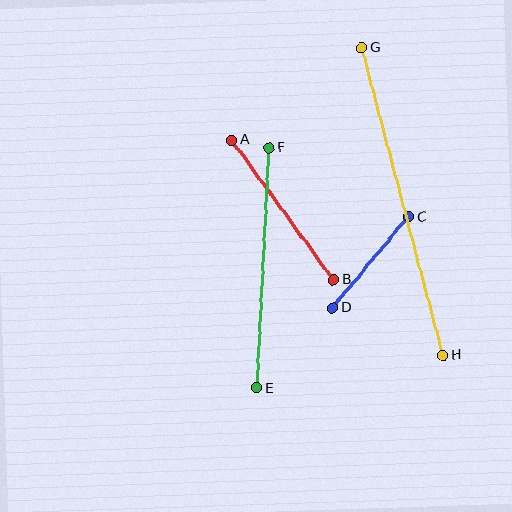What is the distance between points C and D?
The distance is approximately 119 pixels.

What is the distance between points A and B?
The distance is approximately 172 pixels.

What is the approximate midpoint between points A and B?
The midpoint is at approximately (283, 210) pixels.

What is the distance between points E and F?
The distance is approximately 240 pixels.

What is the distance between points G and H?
The distance is approximately 318 pixels.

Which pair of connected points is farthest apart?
Points G and H are farthest apart.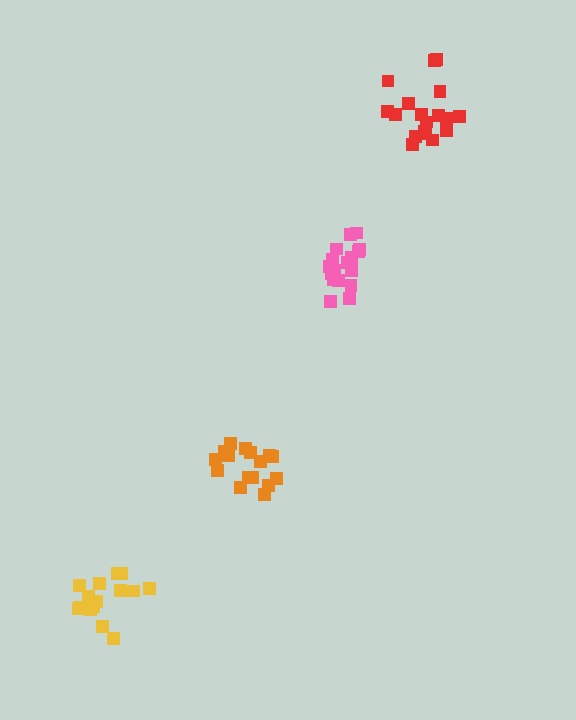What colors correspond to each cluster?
The clusters are colored: pink, orange, yellow, red.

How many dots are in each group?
Group 1: 19 dots, Group 2: 17 dots, Group 3: 16 dots, Group 4: 18 dots (70 total).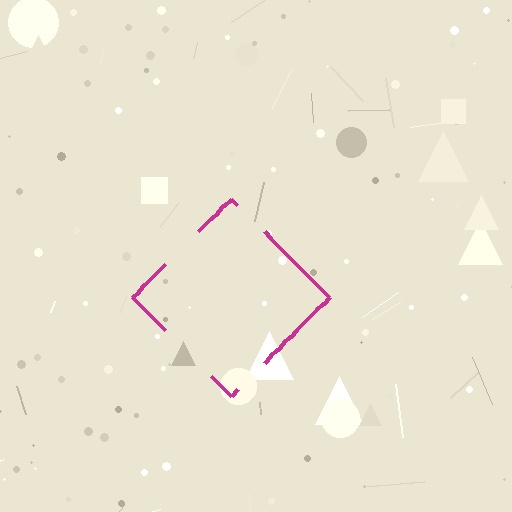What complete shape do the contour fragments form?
The contour fragments form a diamond.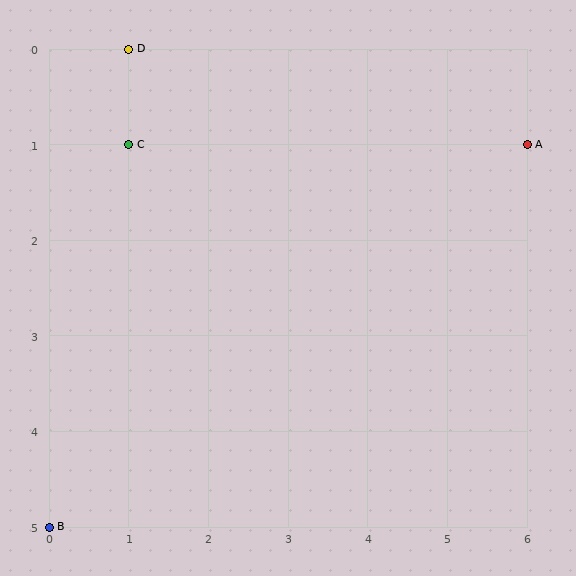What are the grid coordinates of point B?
Point B is at grid coordinates (0, 5).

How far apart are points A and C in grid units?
Points A and C are 5 columns apart.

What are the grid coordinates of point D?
Point D is at grid coordinates (1, 0).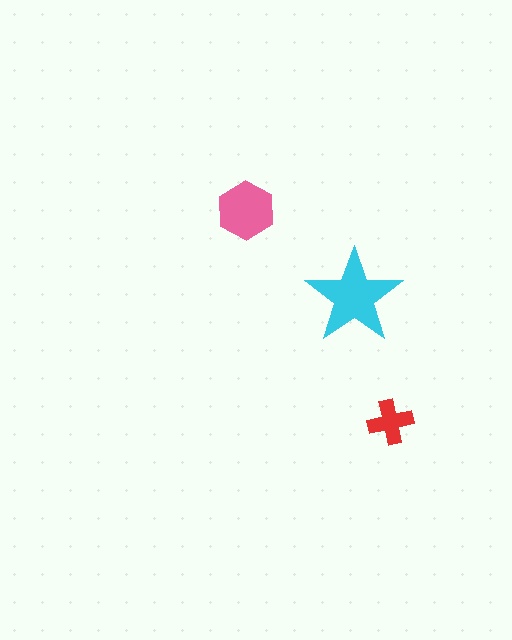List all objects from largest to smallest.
The cyan star, the pink hexagon, the red cross.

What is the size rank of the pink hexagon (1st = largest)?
2nd.